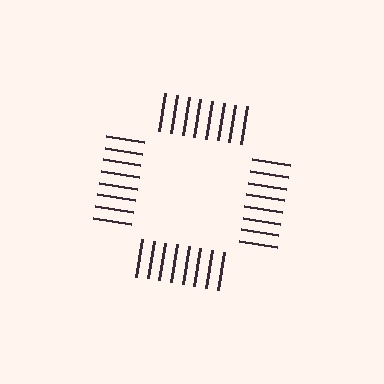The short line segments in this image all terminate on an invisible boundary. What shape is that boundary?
An illusory square — the line segments terminate on its edges but no continuous stroke is drawn.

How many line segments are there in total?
32 — 8 along each of the 4 edges.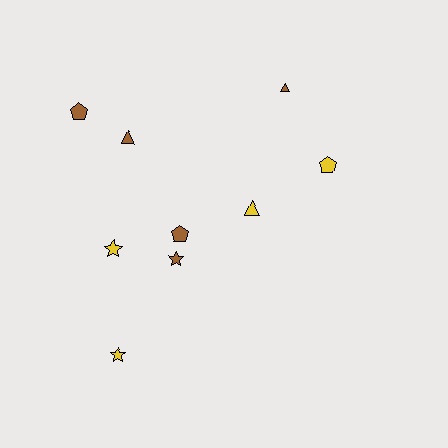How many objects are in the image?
There are 9 objects.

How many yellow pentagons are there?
There is 1 yellow pentagon.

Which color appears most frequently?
Brown, with 5 objects.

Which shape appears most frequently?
Triangle, with 3 objects.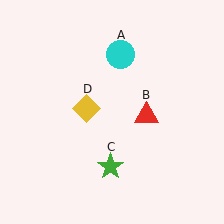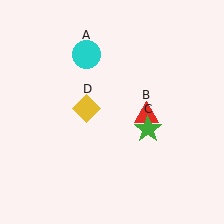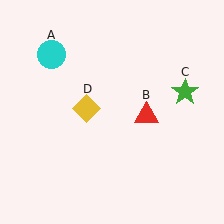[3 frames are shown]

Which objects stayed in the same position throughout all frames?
Red triangle (object B) and yellow diamond (object D) remained stationary.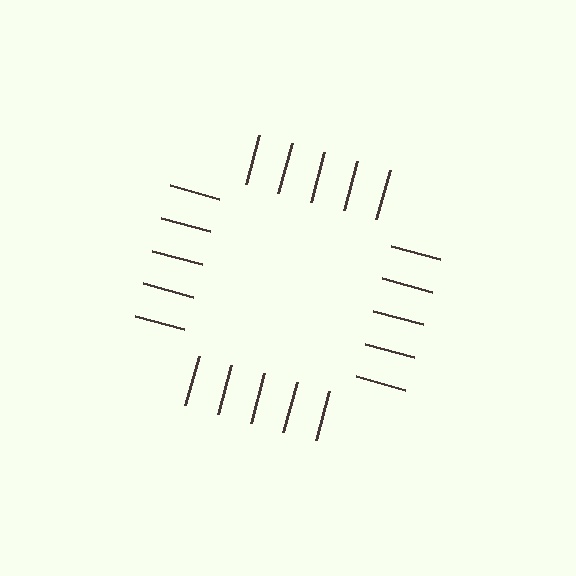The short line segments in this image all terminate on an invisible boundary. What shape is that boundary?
An illusory square — the line segments terminate on its edges but no continuous stroke is drawn.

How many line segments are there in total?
20 — 5 along each of the 4 edges.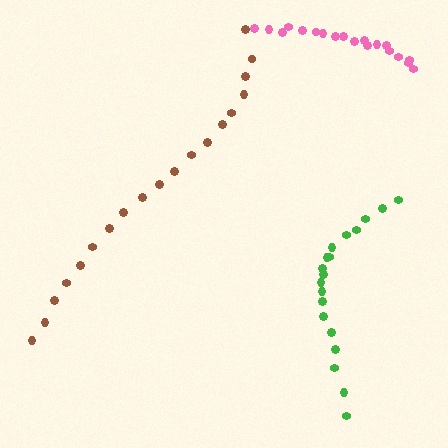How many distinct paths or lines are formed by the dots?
There are 3 distinct paths.